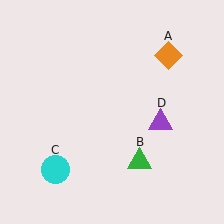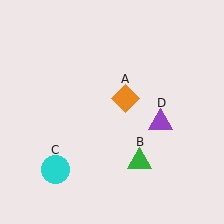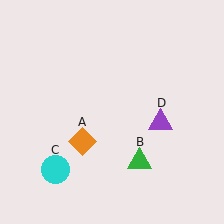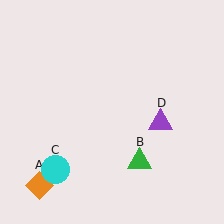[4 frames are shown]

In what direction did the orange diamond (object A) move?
The orange diamond (object A) moved down and to the left.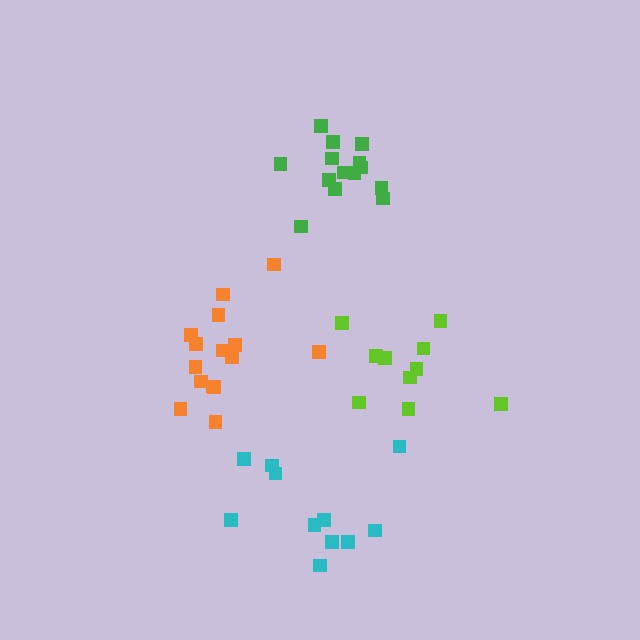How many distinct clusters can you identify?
There are 4 distinct clusters.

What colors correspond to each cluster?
The clusters are colored: green, cyan, orange, lime.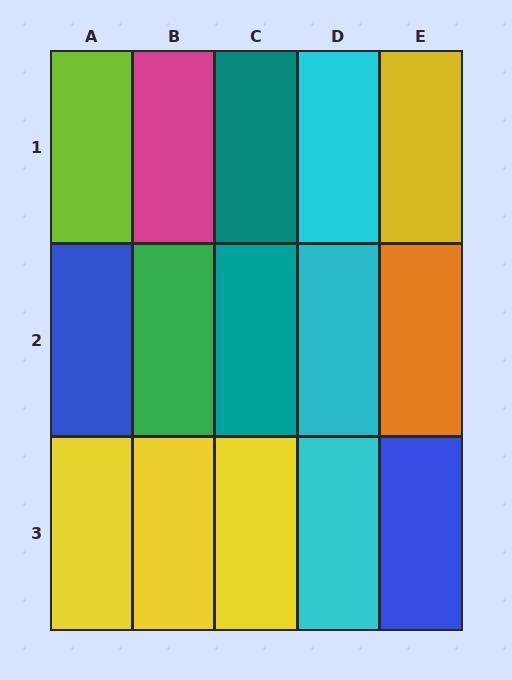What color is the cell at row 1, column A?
Lime.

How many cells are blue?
2 cells are blue.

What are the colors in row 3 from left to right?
Yellow, yellow, yellow, cyan, blue.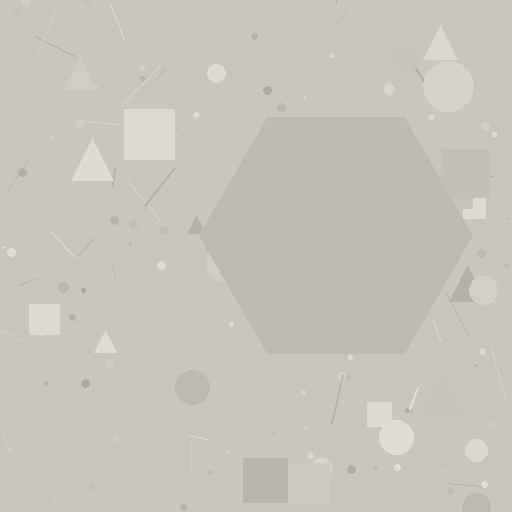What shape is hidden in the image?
A hexagon is hidden in the image.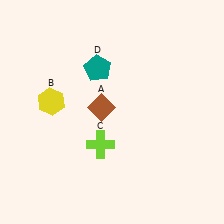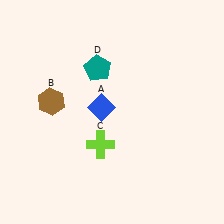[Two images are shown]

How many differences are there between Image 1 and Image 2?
There are 2 differences between the two images.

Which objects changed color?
A changed from brown to blue. B changed from yellow to brown.